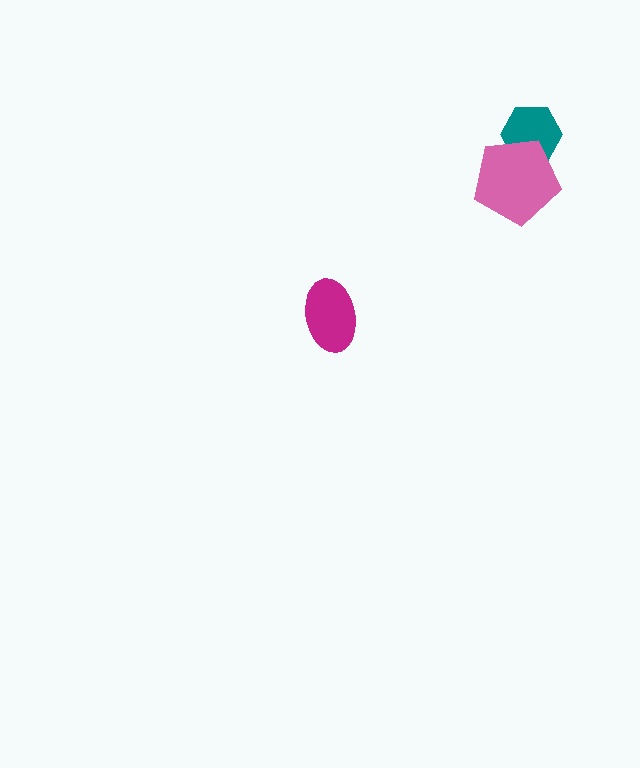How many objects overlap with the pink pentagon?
1 object overlaps with the pink pentagon.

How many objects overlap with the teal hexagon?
1 object overlaps with the teal hexagon.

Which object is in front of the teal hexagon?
The pink pentagon is in front of the teal hexagon.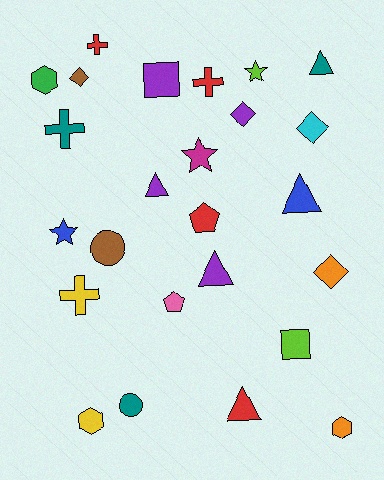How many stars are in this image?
There are 3 stars.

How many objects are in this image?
There are 25 objects.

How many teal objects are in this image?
There are 3 teal objects.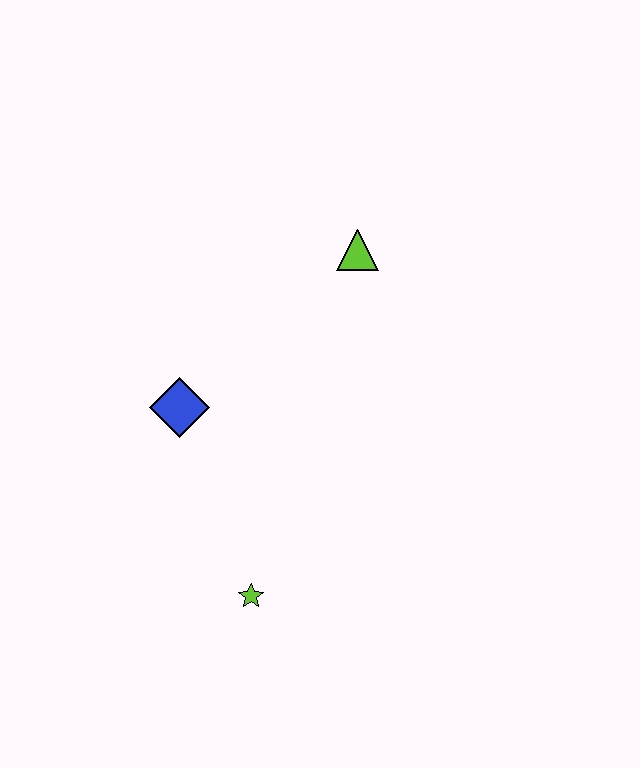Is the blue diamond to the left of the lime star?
Yes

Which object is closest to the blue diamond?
The lime star is closest to the blue diamond.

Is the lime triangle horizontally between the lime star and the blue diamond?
No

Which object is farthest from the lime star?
The lime triangle is farthest from the lime star.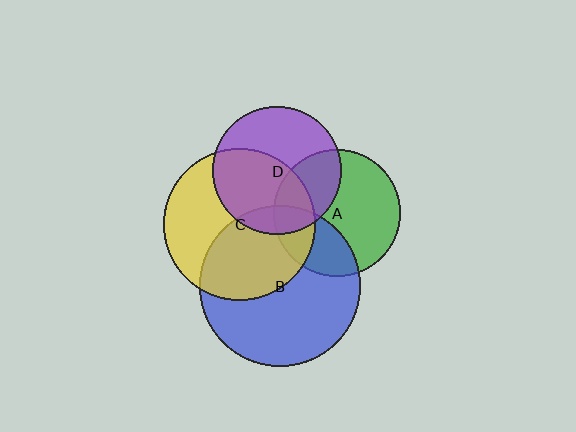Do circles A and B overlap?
Yes.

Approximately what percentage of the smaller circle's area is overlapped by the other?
Approximately 30%.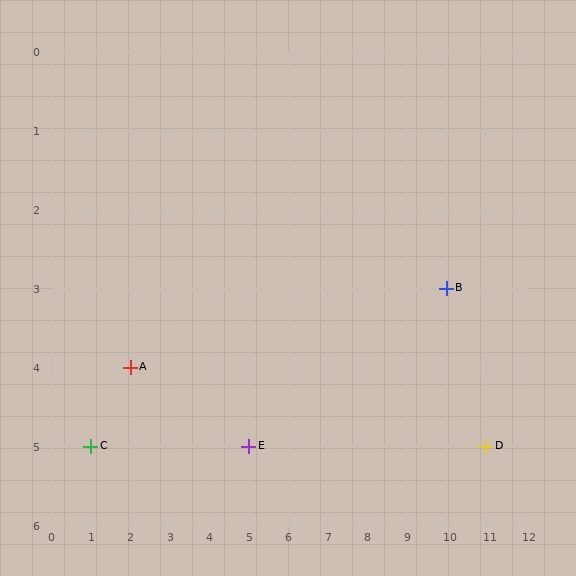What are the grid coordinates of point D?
Point D is at grid coordinates (11, 5).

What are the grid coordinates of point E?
Point E is at grid coordinates (5, 5).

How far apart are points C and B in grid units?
Points C and B are 9 columns and 2 rows apart (about 9.2 grid units diagonally).